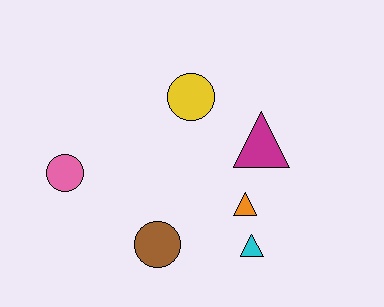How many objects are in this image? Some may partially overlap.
There are 6 objects.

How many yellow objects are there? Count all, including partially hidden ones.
There is 1 yellow object.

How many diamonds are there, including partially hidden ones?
There are no diamonds.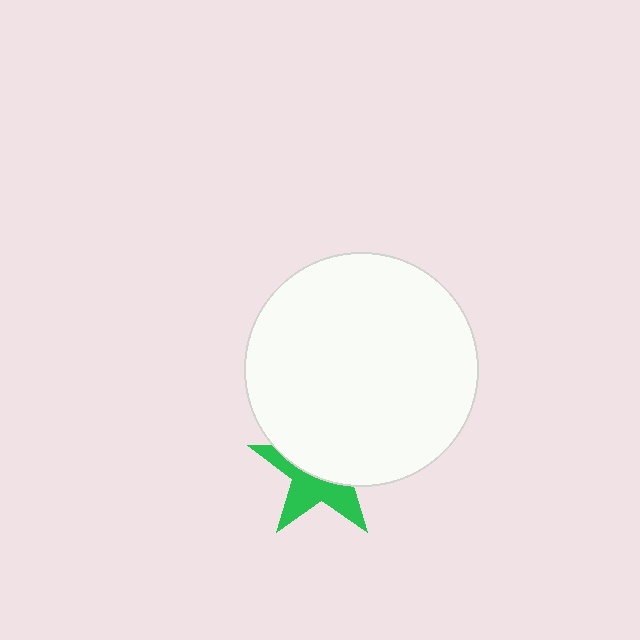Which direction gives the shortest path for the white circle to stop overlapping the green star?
Moving up gives the shortest separation.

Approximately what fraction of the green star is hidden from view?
Roughly 55% of the green star is hidden behind the white circle.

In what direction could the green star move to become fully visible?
The green star could move down. That would shift it out from behind the white circle entirely.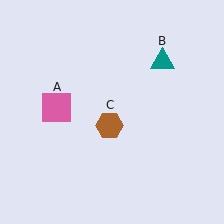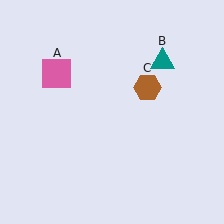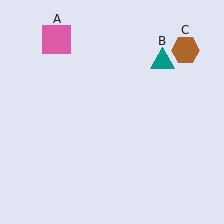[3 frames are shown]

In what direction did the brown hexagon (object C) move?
The brown hexagon (object C) moved up and to the right.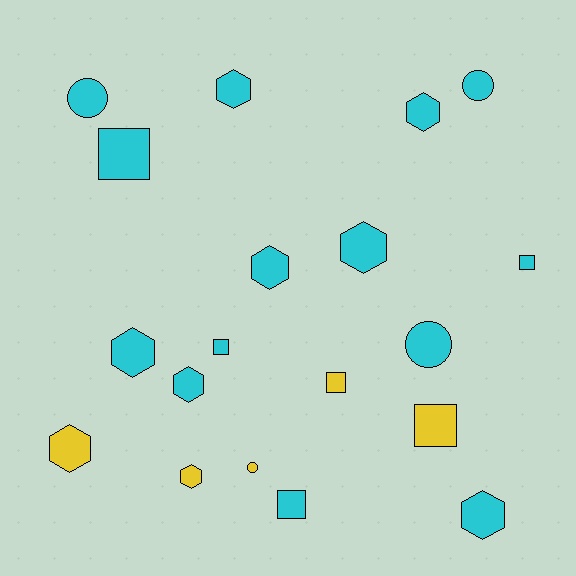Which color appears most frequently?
Cyan, with 14 objects.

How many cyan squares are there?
There are 4 cyan squares.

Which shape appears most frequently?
Hexagon, with 9 objects.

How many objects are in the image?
There are 19 objects.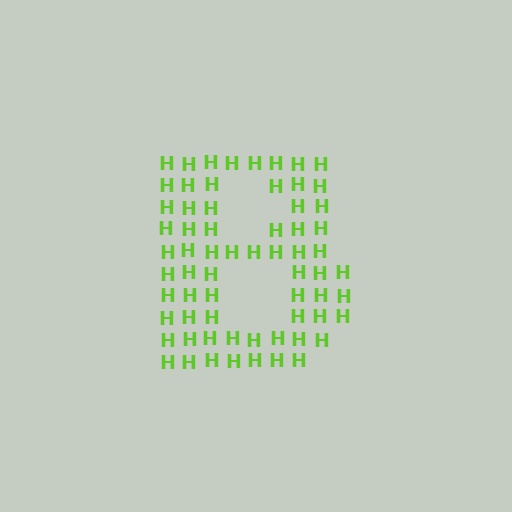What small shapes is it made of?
It is made of small letter H's.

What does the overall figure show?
The overall figure shows the letter B.